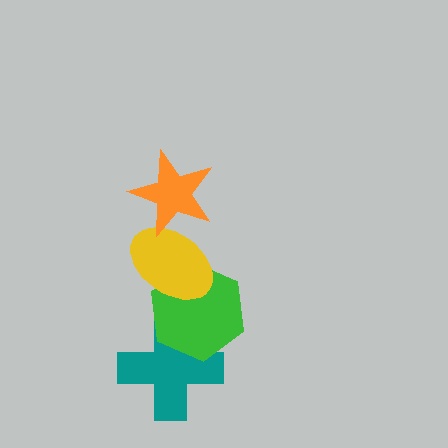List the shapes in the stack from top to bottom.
From top to bottom: the orange star, the yellow ellipse, the green hexagon, the teal cross.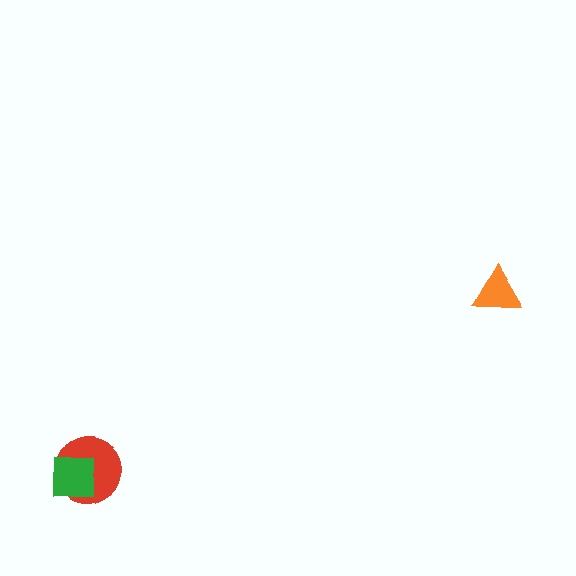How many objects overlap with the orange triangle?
0 objects overlap with the orange triangle.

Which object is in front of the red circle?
The green square is in front of the red circle.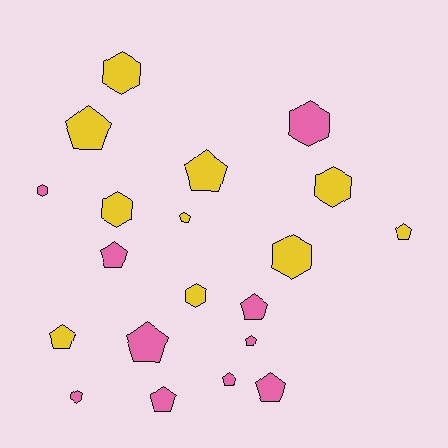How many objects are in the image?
There are 20 objects.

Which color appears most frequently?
Yellow, with 10 objects.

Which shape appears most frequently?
Pentagon, with 12 objects.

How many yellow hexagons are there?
There are 5 yellow hexagons.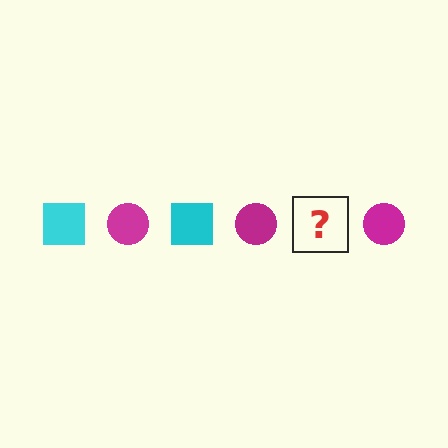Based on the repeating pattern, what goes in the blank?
The blank should be a cyan square.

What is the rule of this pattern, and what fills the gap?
The rule is that the pattern alternates between cyan square and magenta circle. The gap should be filled with a cyan square.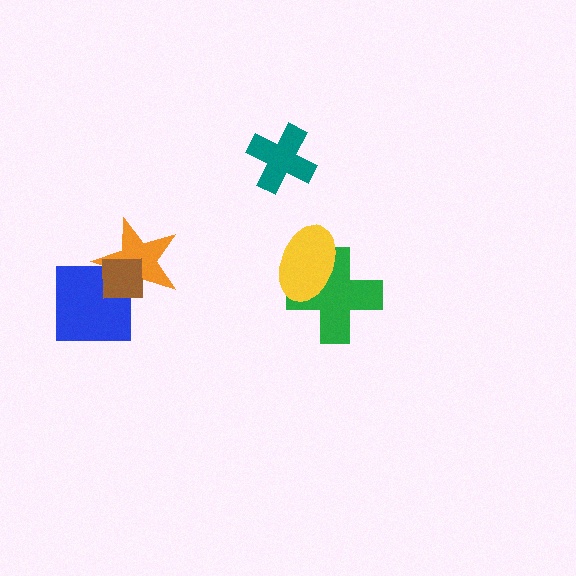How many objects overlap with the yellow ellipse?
1 object overlaps with the yellow ellipse.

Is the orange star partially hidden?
Yes, it is partially covered by another shape.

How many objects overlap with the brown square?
2 objects overlap with the brown square.